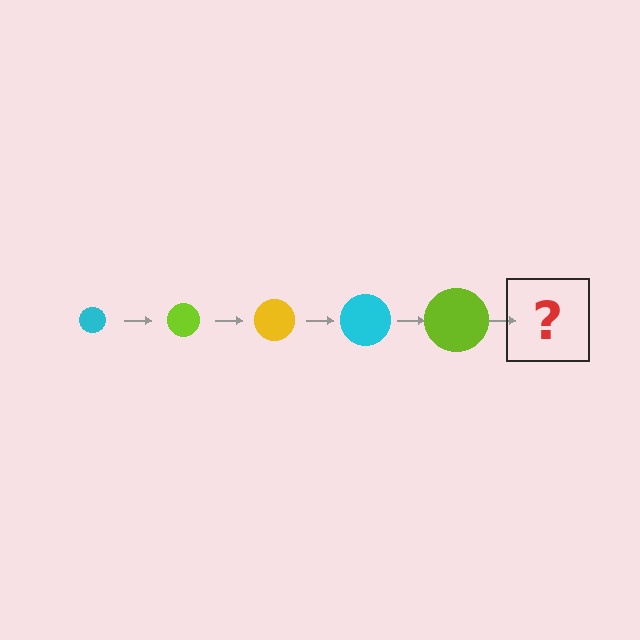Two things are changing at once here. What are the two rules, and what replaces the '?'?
The two rules are that the circle grows larger each step and the color cycles through cyan, lime, and yellow. The '?' should be a yellow circle, larger than the previous one.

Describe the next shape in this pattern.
It should be a yellow circle, larger than the previous one.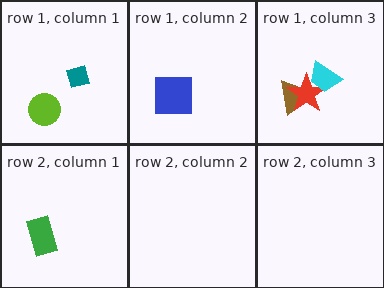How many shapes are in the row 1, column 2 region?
1.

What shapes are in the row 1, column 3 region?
The brown triangle, the red star, the cyan trapezoid.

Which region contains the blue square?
The row 1, column 2 region.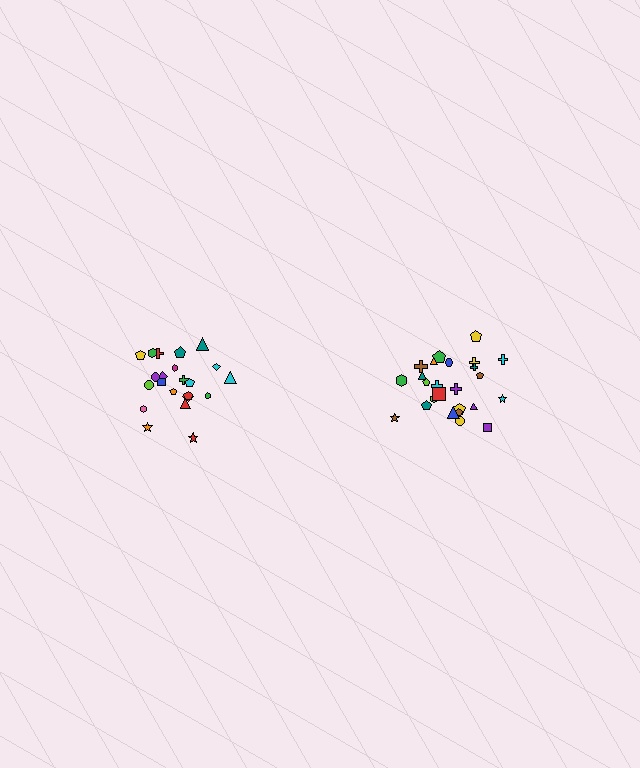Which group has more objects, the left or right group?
The right group.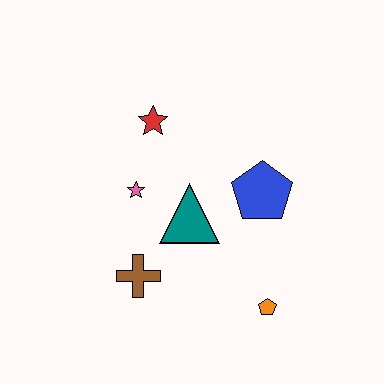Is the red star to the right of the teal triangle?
No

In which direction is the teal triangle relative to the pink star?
The teal triangle is to the right of the pink star.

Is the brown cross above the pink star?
No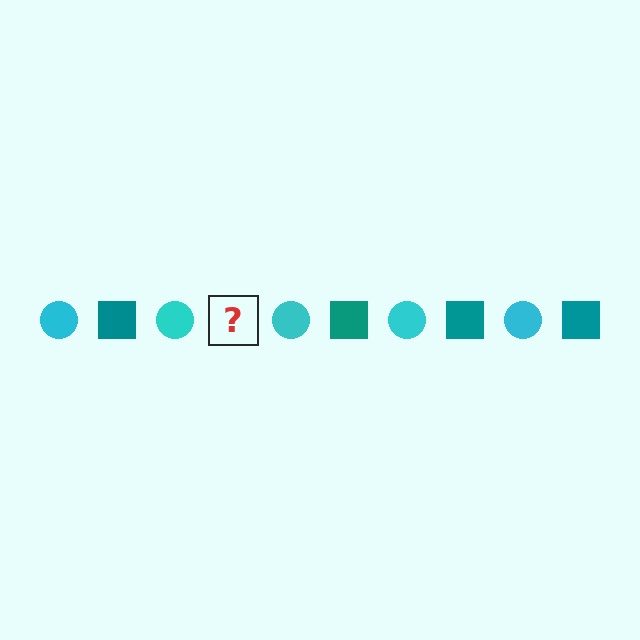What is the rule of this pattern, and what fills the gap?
The rule is that the pattern alternates between cyan circle and teal square. The gap should be filled with a teal square.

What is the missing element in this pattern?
The missing element is a teal square.